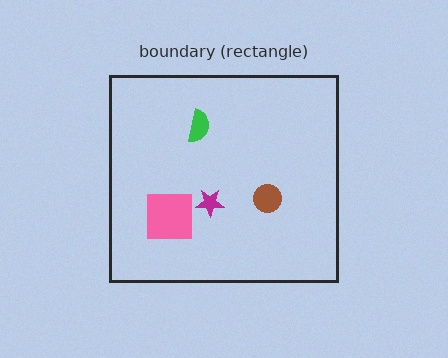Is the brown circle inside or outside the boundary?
Inside.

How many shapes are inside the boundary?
4 inside, 0 outside.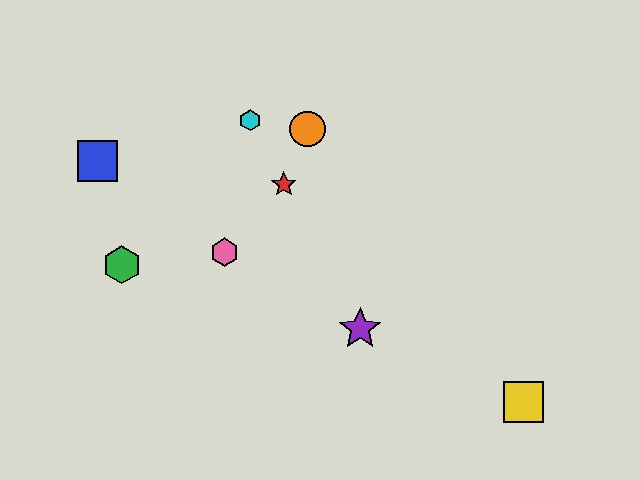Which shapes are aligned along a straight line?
The red star, the purple star, the cyan hexagon are aligned along a straight line.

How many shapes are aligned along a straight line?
3 shapes (the red star, the purple star, the cyan hexagon) are aligned along a straight line.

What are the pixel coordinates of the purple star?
The purple star is at (360, 329).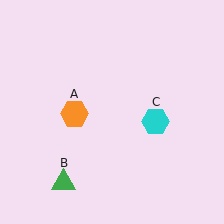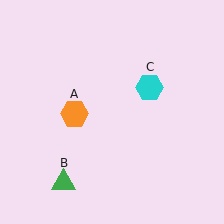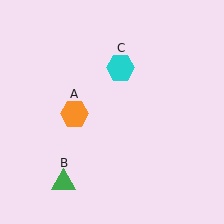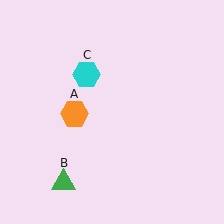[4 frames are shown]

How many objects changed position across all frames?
1 object changed position: cyan hexagon (object C).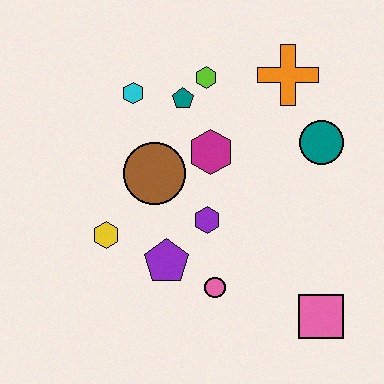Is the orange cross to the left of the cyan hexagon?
No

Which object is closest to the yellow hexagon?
The purple pentagon is closest to the yellow hexagon.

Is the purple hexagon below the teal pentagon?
Yes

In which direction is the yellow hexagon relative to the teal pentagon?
The yellow hexagon is below the teal pentagon.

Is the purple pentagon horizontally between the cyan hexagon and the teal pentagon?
Yes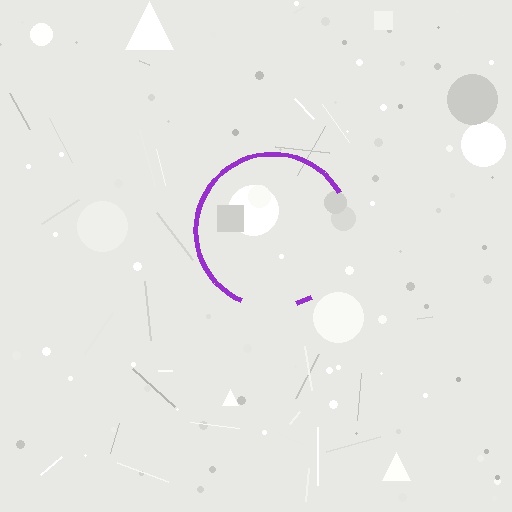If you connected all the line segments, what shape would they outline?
They would outline a circle.